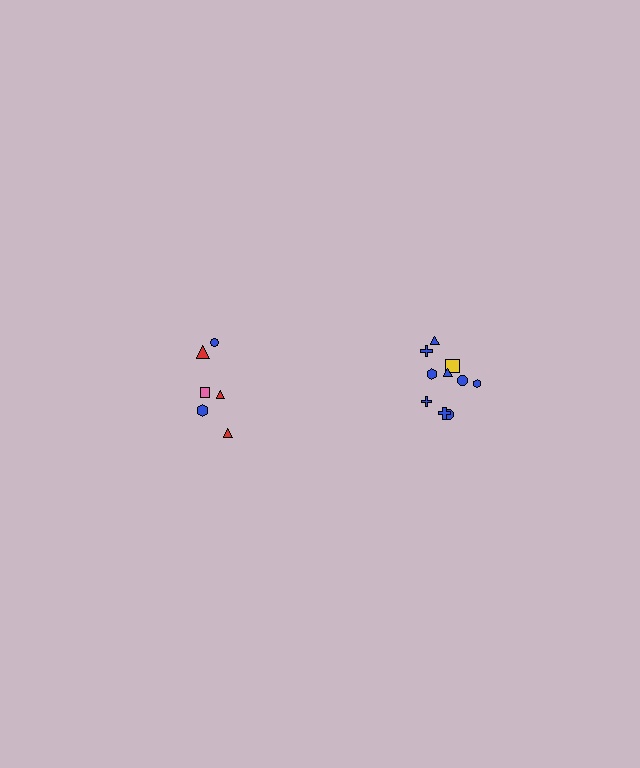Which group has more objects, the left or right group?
The right group.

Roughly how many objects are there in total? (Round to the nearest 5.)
Roughly 15 objects in total.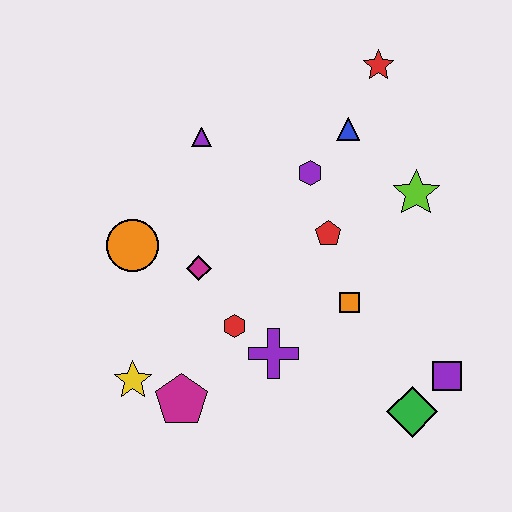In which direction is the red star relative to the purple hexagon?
The red star is above the purple hexagon.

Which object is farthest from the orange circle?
The purple square is farthest from the orange circle.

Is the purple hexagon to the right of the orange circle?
Yes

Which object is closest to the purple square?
The green diamond is closest to the purple square.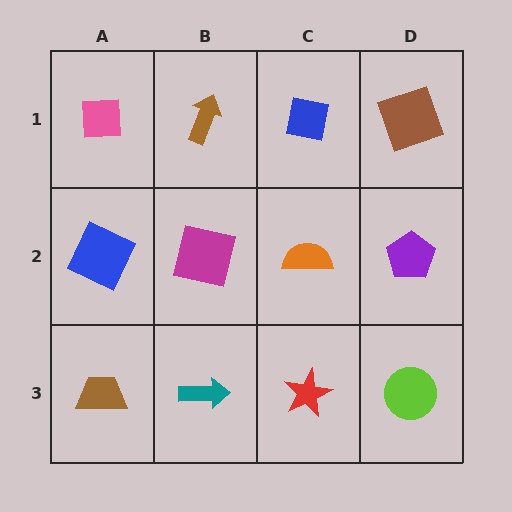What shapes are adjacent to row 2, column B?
A brown arrow (row 1, column B), a teal arrow (row 3, column B), a blue square (row 2, column A), an orange semicircle (row 2, column C).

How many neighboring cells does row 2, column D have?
3.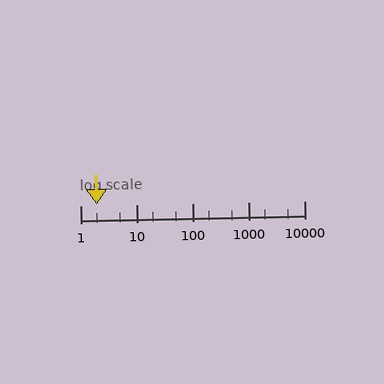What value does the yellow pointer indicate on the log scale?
The pointer indicates approximately 2.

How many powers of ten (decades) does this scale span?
The scale spans 4 decades, from 1 to 10000.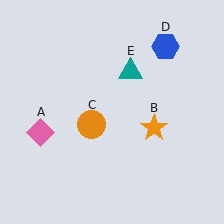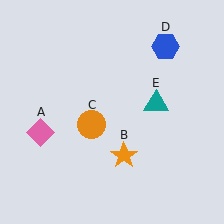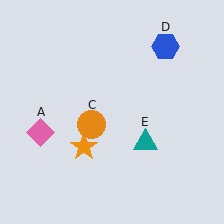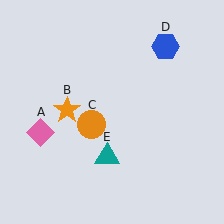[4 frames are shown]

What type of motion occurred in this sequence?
The orange star (object B), teal triangle (object E) rotated clockwise around the center of the scene.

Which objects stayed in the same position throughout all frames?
Pink diamond (object A) and orange circle (object C) and blue hexagon (object D) remained stationary.